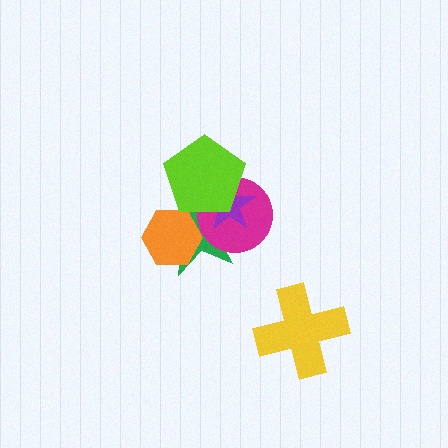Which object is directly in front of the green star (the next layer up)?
The magenta circle is directly in front of the green star.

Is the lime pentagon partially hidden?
No, no other shape covers it.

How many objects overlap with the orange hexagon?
1 object overlaps with the orange hexagon.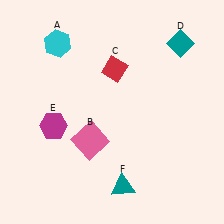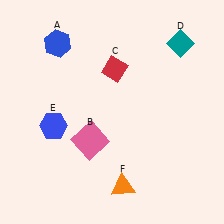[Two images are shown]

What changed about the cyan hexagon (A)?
In Image 1, A is cyan. In Image 2, it changed to blue.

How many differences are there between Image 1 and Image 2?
There are 3 differences between the two images.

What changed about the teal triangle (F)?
In Image 1, F is teal. In Image 2, it changed to orange.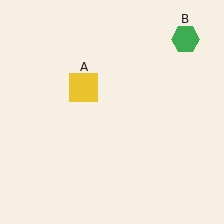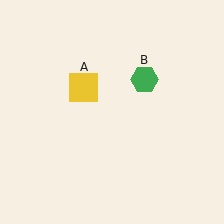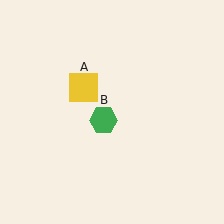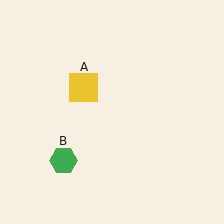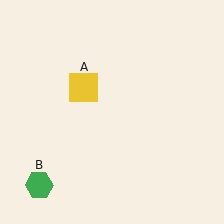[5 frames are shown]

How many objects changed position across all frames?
1 object changed position: green hexagon (object B).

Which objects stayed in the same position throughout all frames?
Yellow square (object A) remained stationary.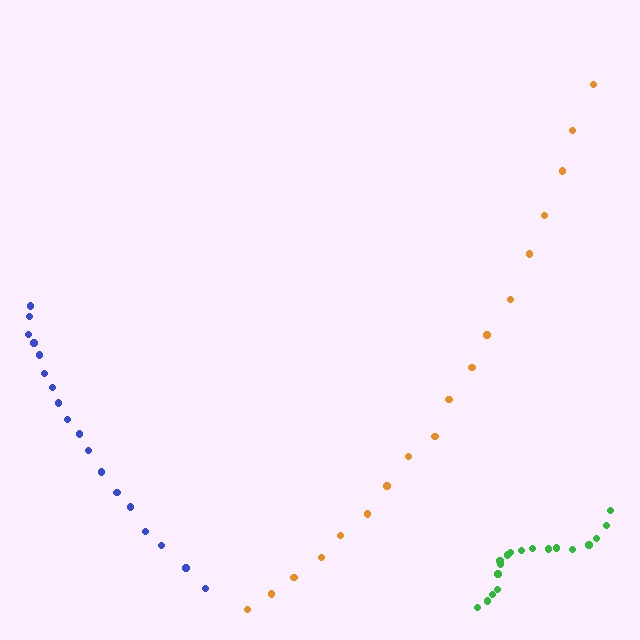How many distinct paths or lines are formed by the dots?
There are 3 distinct paths.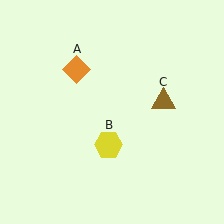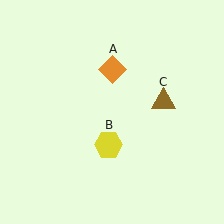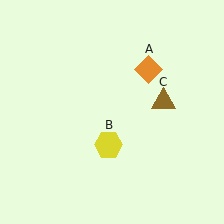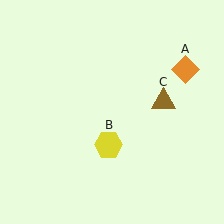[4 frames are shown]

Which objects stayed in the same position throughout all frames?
Yellow hexagon (object B) and brown triangle (object C) remained stationary.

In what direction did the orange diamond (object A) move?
The orange diamond (object A) moved right.